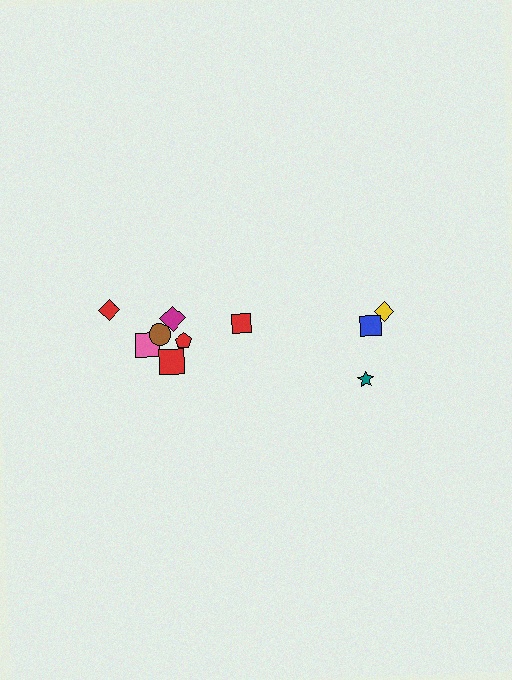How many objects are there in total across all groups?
There are 10 objects.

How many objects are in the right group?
There are 3 objects.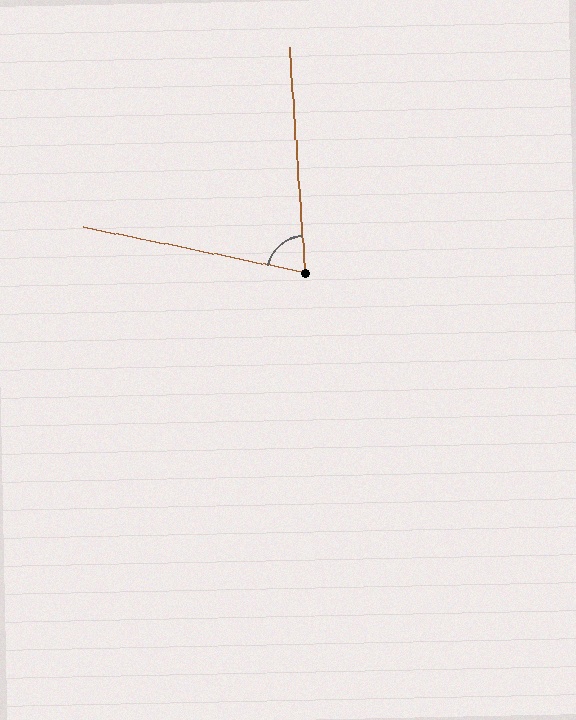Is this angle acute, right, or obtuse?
It is acute.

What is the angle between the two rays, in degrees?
Approximately 74 degrees.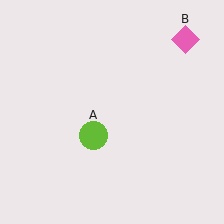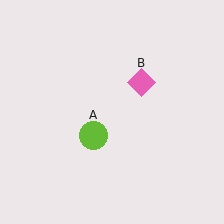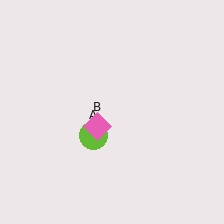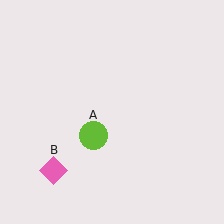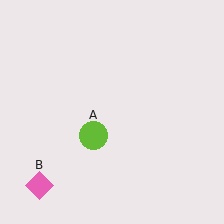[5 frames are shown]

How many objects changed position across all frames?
1 object changed position: pink diamond (object B).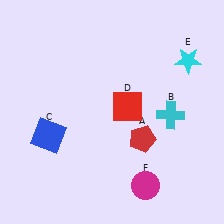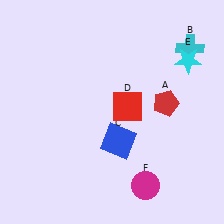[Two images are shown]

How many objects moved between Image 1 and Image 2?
3 objects moved between the two images.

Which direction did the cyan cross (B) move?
The cyan cross (B) moved up.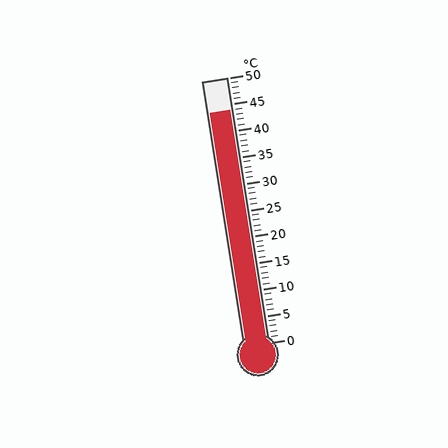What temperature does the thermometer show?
The thermometer shows approximately 44°C.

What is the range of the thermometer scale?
The thermometer scale ranges from 0°C to 50°C.